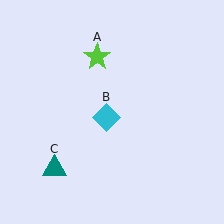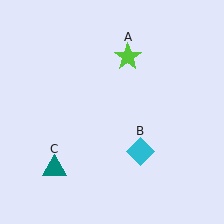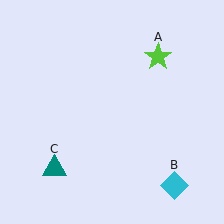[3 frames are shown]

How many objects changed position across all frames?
2 objects changed position: lime star (object A), cyan diamond (object B).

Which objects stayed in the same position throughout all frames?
Teal triangle (object C) remained stationary.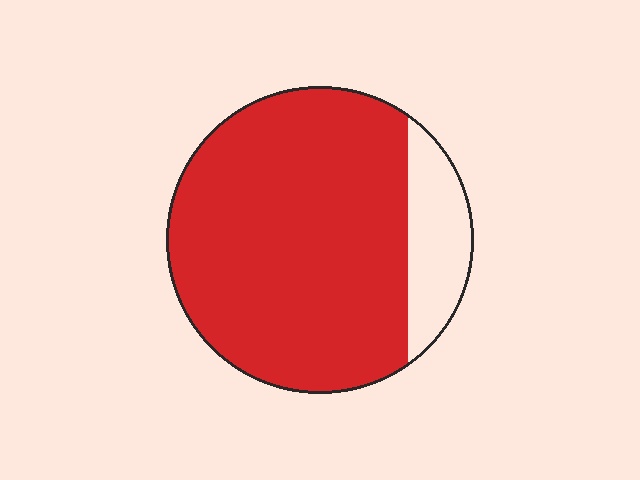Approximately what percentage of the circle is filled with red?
Approximately 85%.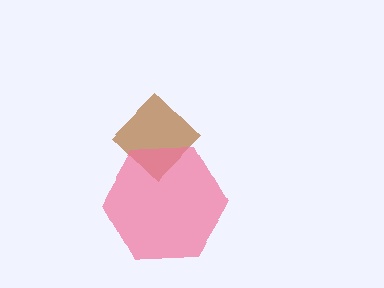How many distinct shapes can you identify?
There are 2 distinct shapes: a brown diamond, a pink hexagon.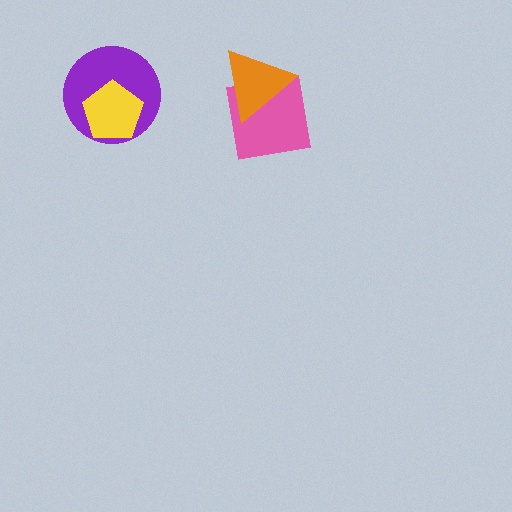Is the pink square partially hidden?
Yes, it is partially covered by another shape.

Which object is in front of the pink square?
The orange triangle is in front of the pink square.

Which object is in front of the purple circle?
The yellow pentagon is in front of the purple circle.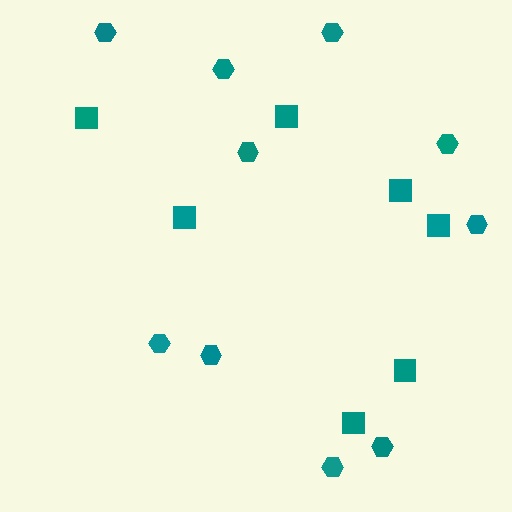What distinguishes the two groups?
There are 2 groups: one group of squares (7) and one group of hexagons (10).